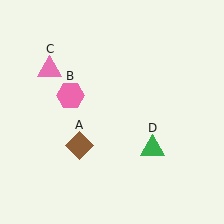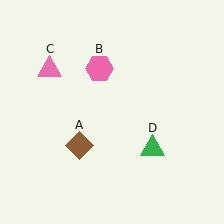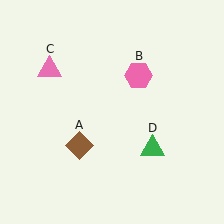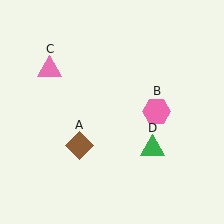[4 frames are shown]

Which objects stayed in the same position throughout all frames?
Brown diamond (object A) and pink triangle (object C) and green triangle (object D) remained stationary.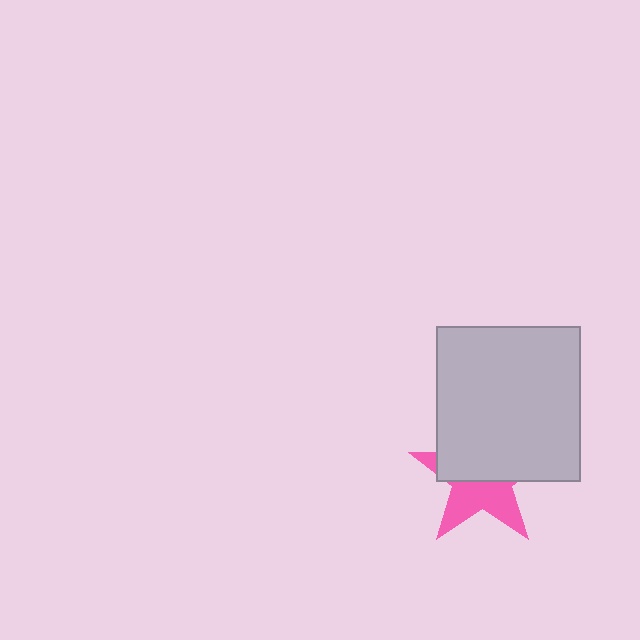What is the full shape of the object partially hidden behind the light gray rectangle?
The partially hidden object is a pink star.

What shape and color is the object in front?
The object in front is a light gray rectangle.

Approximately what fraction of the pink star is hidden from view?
Roughly 55% of the pink star is hidden behind the light gray rectangle.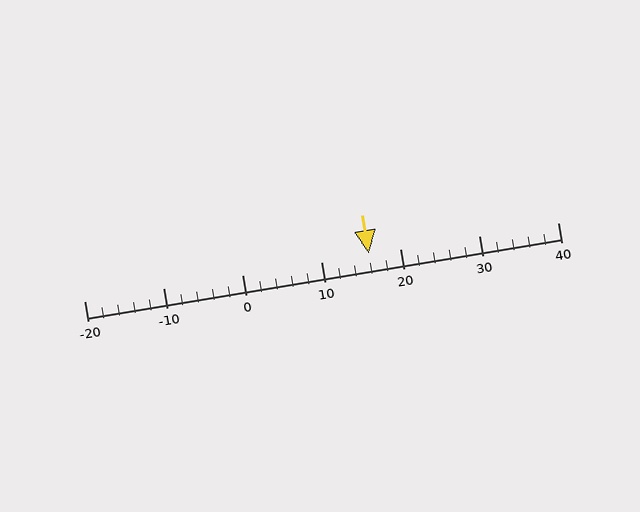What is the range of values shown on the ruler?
The ruler shows values from -20 to 40.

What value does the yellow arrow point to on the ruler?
The yellow arrow points to approximately 16.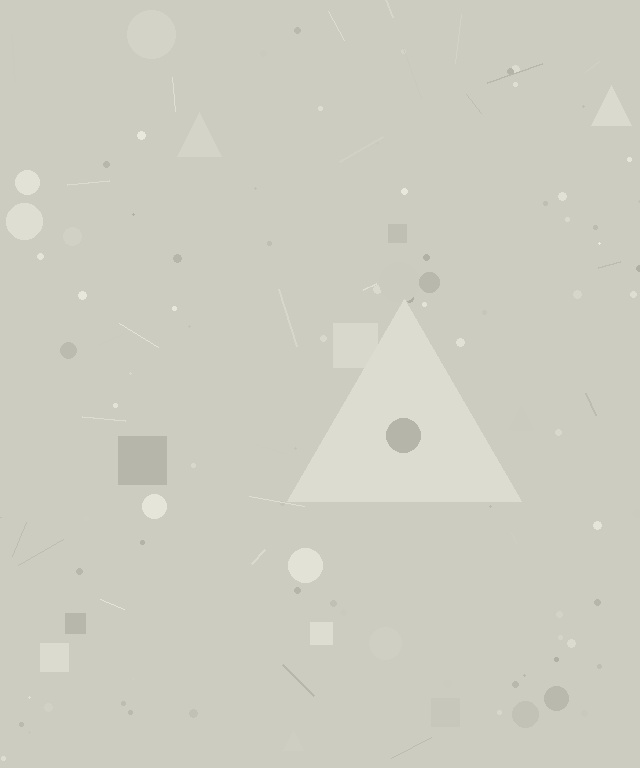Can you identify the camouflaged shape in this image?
The camouflaged shape is a triangle.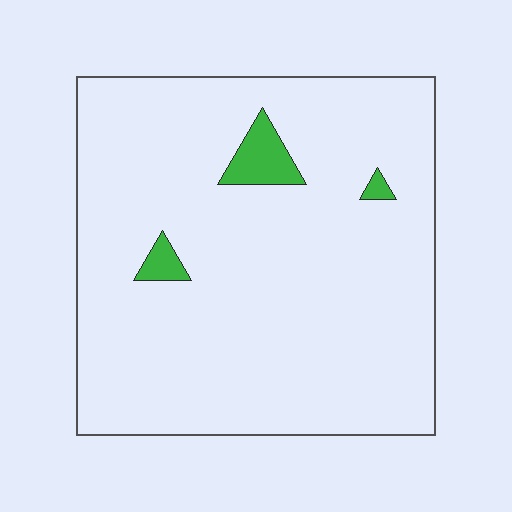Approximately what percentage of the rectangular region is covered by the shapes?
Approximately 5%.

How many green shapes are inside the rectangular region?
3.